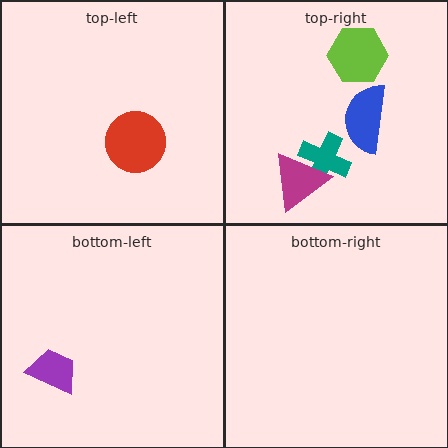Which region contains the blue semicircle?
The top-right region.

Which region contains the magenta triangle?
The top-right region.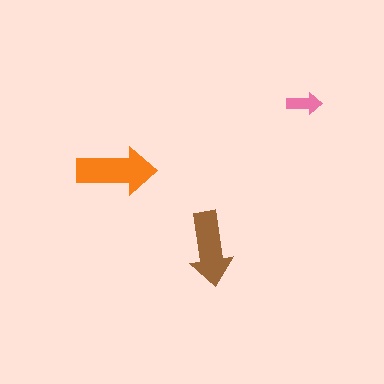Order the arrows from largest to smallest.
the orange one, the brown one, the pink one.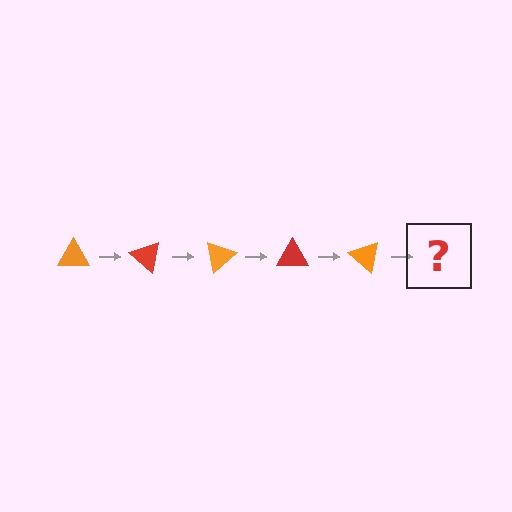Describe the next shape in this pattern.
It should be a red triangle, rotated 200 degrees from the start.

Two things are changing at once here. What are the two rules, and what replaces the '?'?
The two rules are that it rotates 40 degrees each step and the color cycles through orange and red. The '?' should be a red triangle, rotated 200 degrees from the start.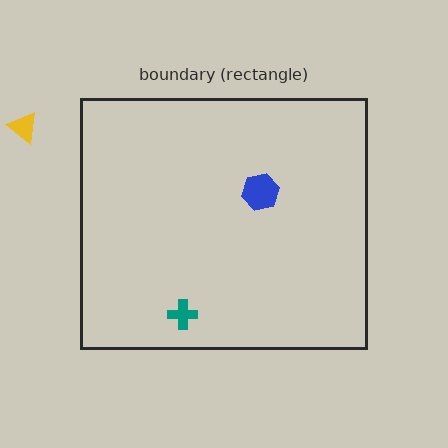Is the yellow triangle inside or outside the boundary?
Outside.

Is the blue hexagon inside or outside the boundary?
Inside.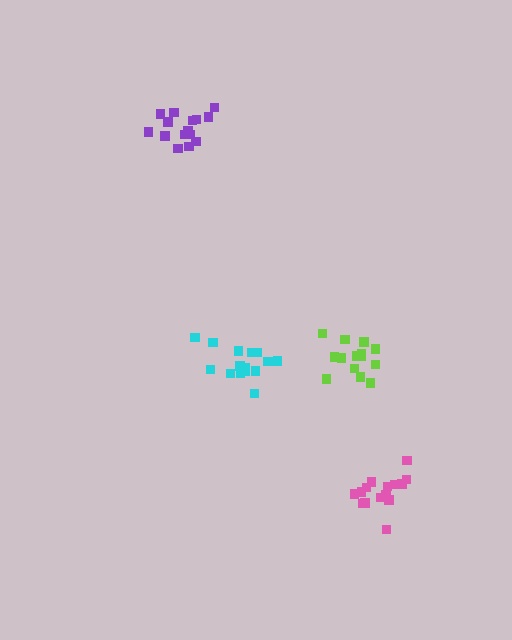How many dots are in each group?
Group 1: 15 dots, Group 2: 15 dots, Group 3: 15 dots, Group 4: 15 dots (60 total).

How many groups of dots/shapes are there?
There are 4 groups.